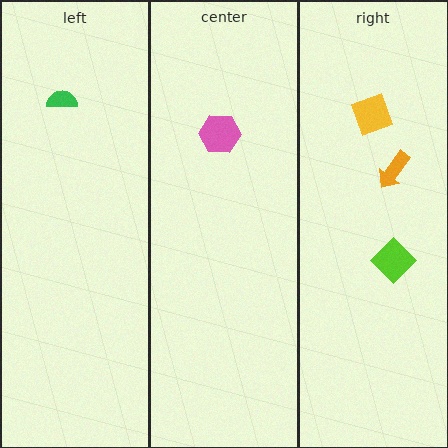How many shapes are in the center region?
1.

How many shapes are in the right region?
3.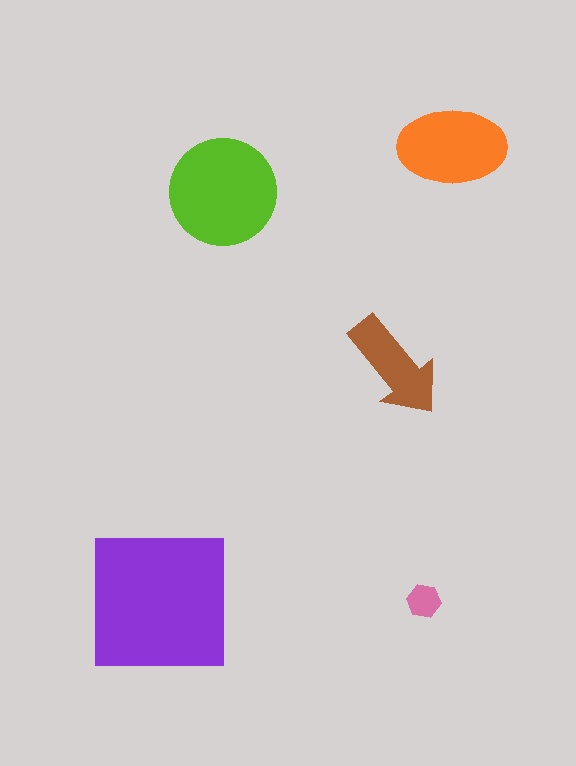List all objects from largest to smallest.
The purple square, the lime circle, the orange ellipse, the brown arrow, the pink hexagon.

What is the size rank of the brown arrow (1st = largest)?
4th.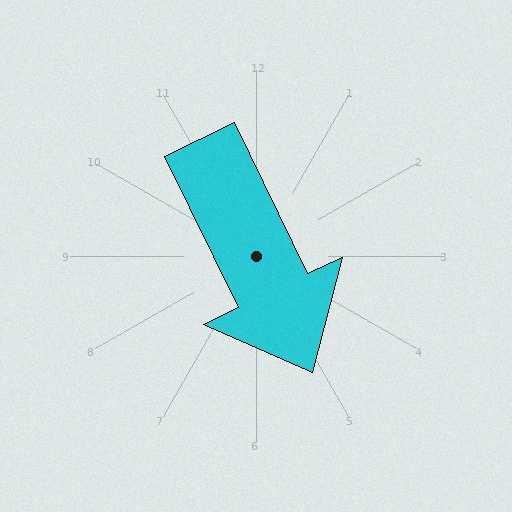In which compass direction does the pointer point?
Southeast.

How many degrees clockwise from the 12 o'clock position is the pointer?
Approximately 154 degrees.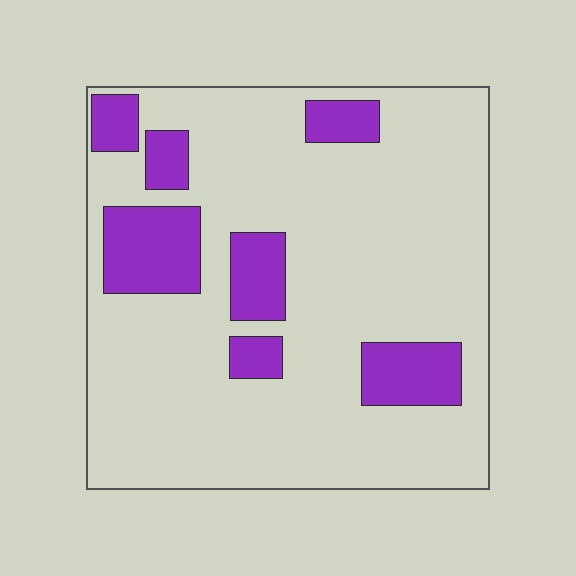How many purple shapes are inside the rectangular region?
7.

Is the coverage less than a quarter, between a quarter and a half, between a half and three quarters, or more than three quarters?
Less than a quarter.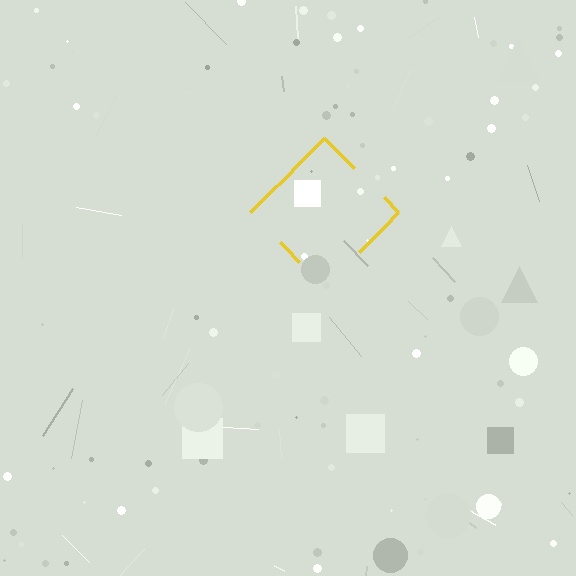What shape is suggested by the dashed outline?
The dashed outline suggests a diamond.